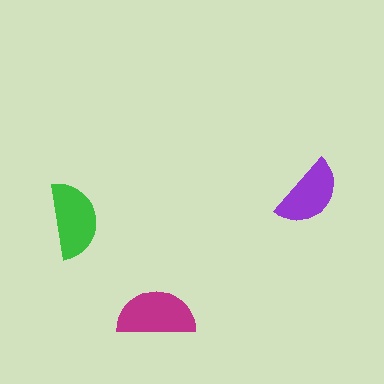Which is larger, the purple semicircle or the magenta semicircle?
The magenta one.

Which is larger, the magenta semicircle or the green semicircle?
The magenta one.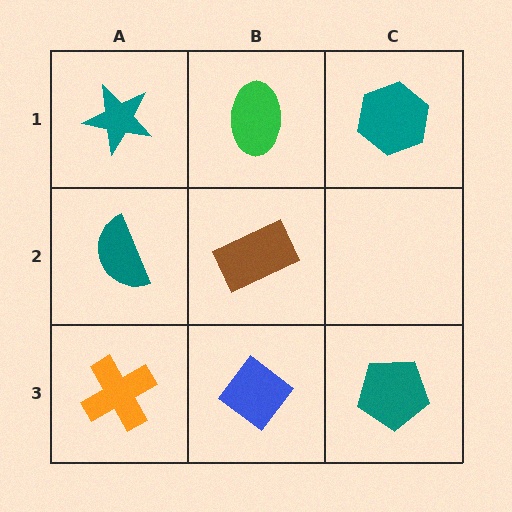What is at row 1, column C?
A teal hexagon.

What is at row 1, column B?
A green ellipse.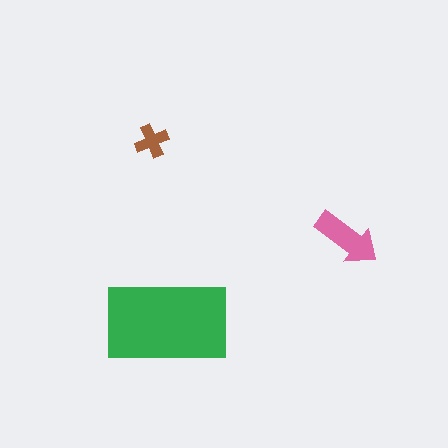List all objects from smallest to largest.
The brown cross, the pink arrow, the green rectangle.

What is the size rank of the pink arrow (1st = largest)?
2nd.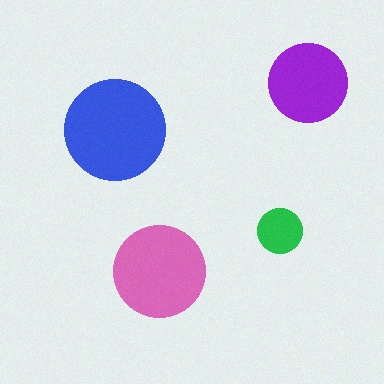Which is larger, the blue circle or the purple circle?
The blue one.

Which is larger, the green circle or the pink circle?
The pink one.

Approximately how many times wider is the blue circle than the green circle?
About 2 times wider.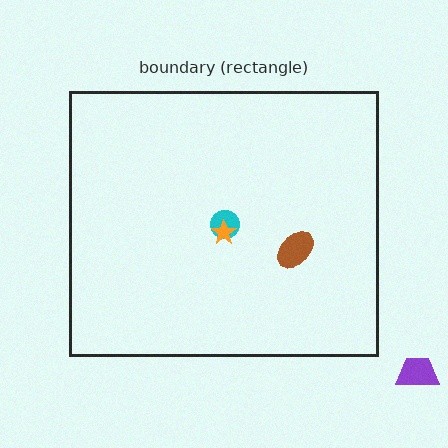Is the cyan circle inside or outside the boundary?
Inside.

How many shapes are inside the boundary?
3 inside, 1 outside.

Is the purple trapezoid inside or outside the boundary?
Outside.